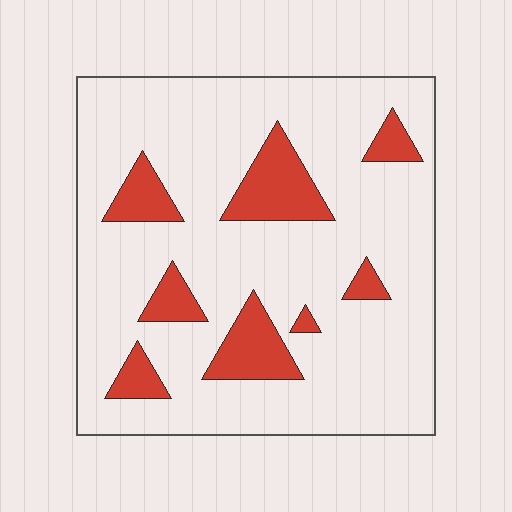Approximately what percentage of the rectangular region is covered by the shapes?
Approximately 15%.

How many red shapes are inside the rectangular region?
8.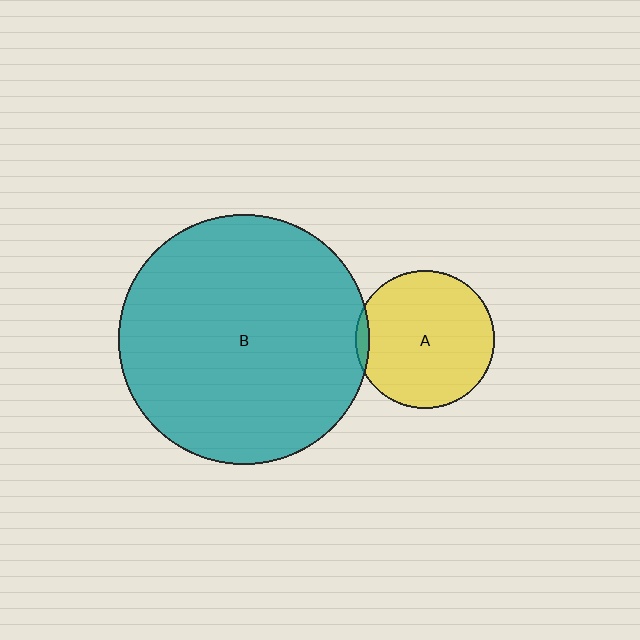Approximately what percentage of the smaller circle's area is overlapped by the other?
Approximately 5%.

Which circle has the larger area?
Circle B (teal).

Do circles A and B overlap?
Yes.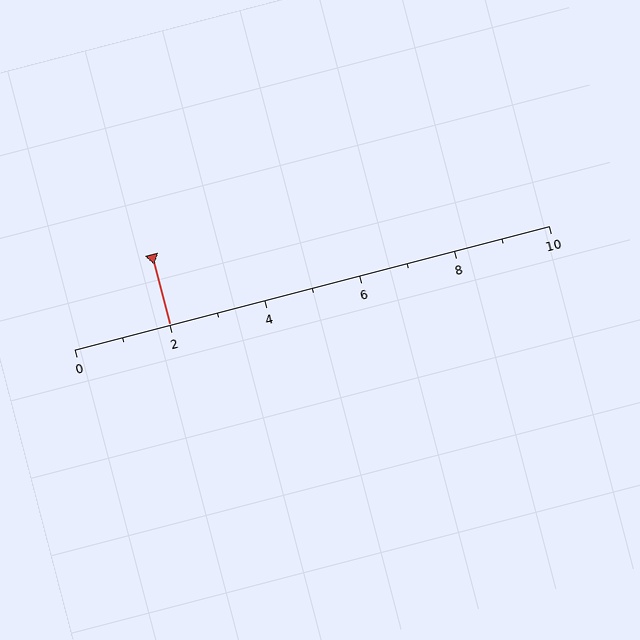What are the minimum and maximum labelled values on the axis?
The axis runs from 0 to 10.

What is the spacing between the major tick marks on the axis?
The major ticks are spaced 2 apart.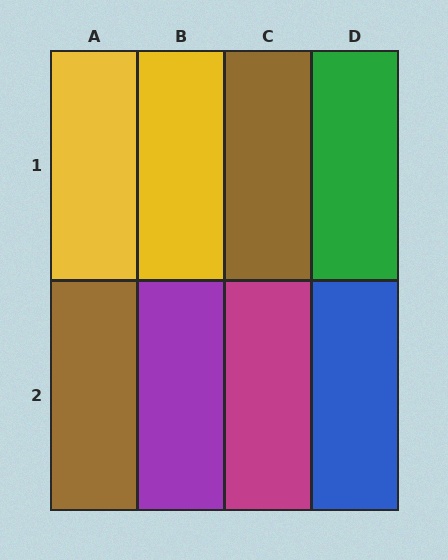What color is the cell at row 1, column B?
Yellow.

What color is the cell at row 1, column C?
Brown.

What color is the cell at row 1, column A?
Yellow.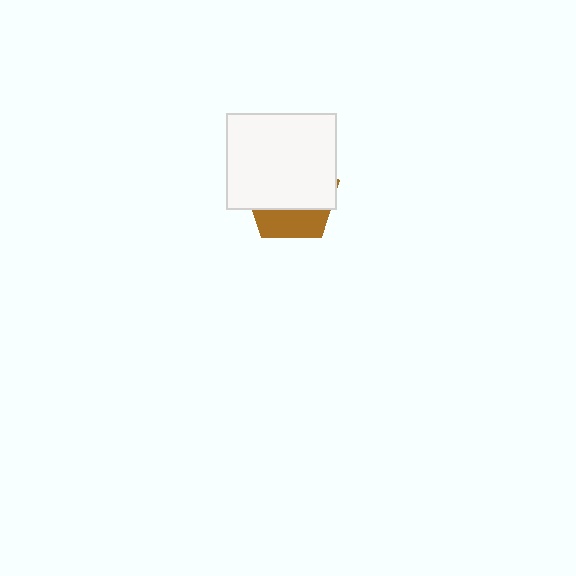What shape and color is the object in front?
The object in front is a white rectangle.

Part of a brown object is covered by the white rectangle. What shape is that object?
It is a pentagon.